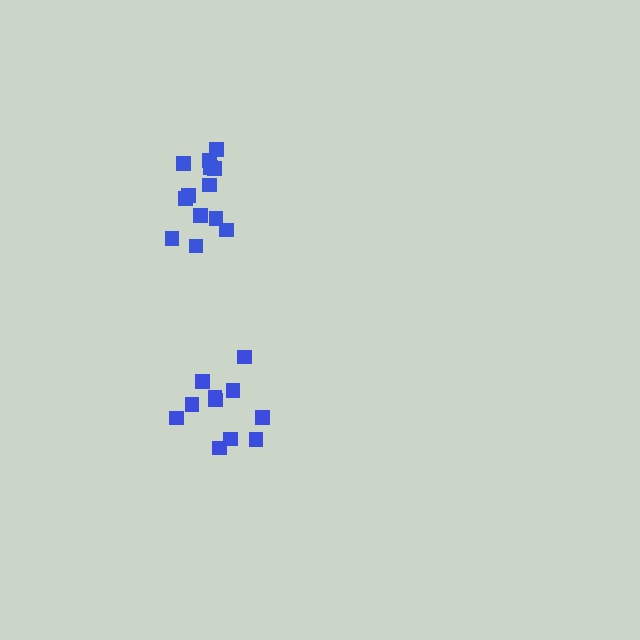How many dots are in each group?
Group 1: 11 dots, Group 2: 13 dots (24 total).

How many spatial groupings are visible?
There are 2 spatial groupings.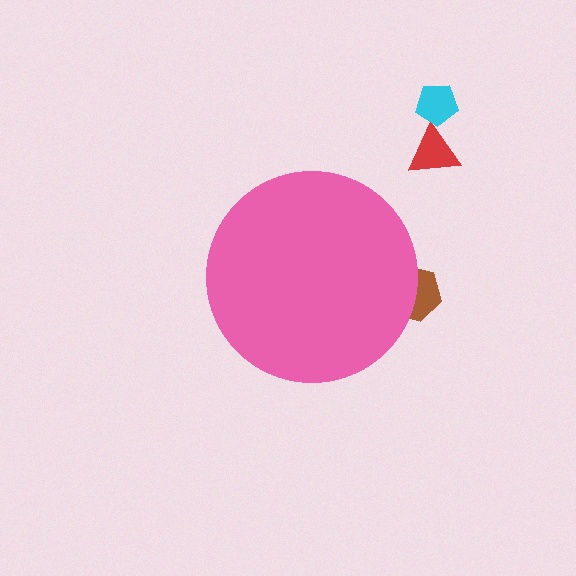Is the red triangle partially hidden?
No, the red triangle is fully visible.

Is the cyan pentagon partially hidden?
No, the cyan pentagon is fully visible.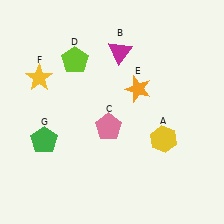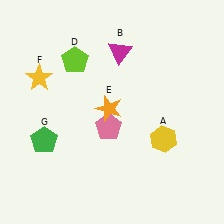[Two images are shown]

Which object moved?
The orange star (E) moved left.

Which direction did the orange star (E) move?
The orange star (E) moved left.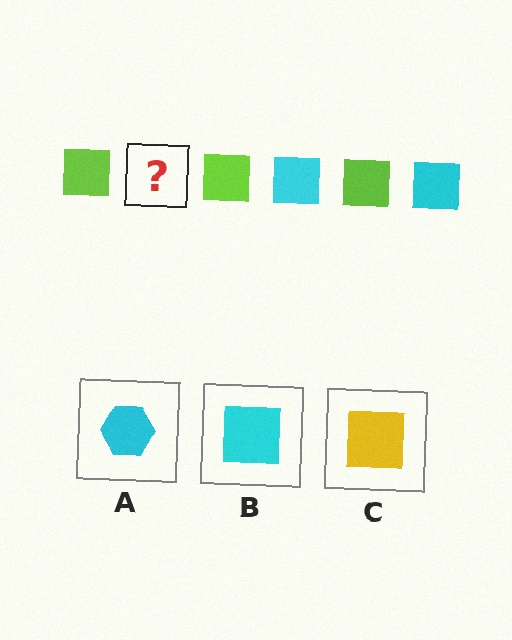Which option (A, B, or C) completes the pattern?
B.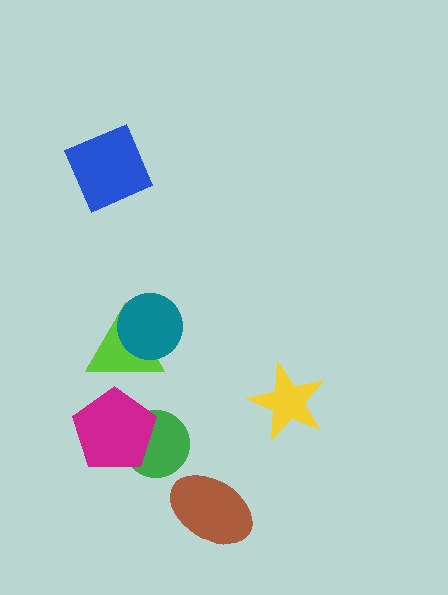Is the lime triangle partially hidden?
Yes, it is partially covered by another shape.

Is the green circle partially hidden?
Yes, it is partially covered by another shape.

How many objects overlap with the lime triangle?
1 object overlaps with the lime triangle.